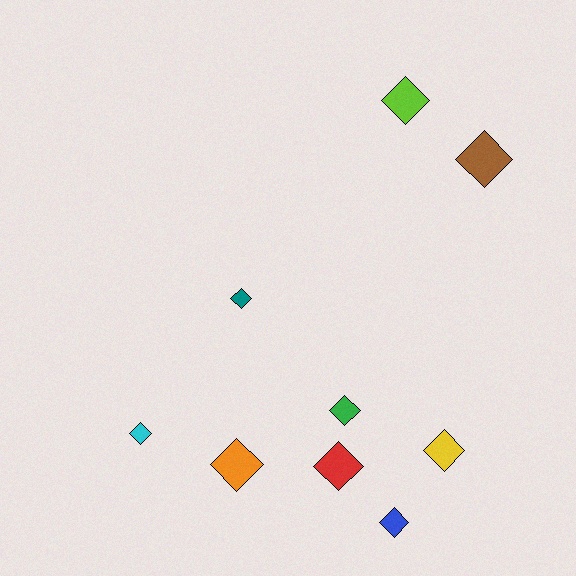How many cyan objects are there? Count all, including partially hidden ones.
There is 1 cyan object.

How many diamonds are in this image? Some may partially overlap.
There are 9 diamonds.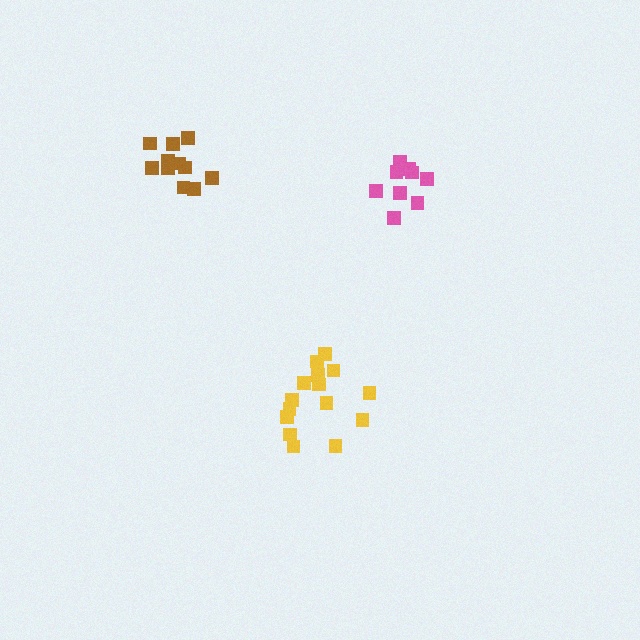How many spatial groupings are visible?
There are 3 spatial groupings.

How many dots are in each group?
Group 1: 9 dots, Group 2: 15 dots, Group 3: 11 dots (35 total).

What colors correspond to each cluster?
The clusters are colored: pink, yellow, brown.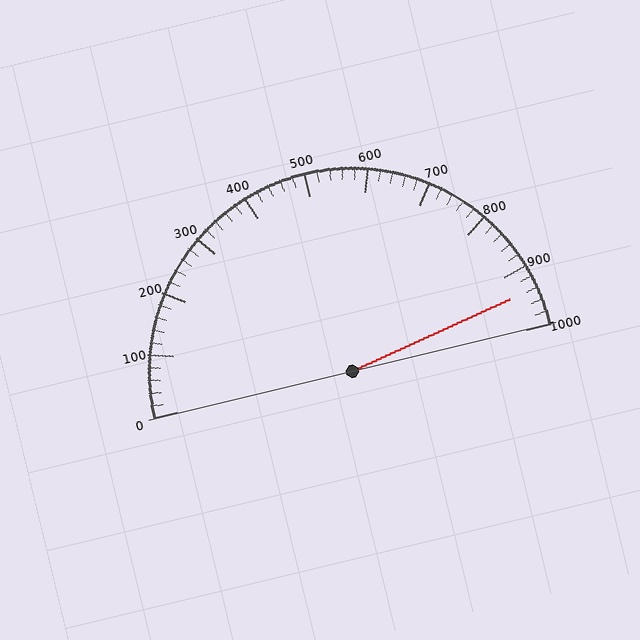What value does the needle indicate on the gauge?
The needle indicates approximately 940.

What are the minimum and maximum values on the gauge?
The gauge ranges from 0 to 1000.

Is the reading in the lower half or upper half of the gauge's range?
The reading is in the upper half of the range (0 to 1000).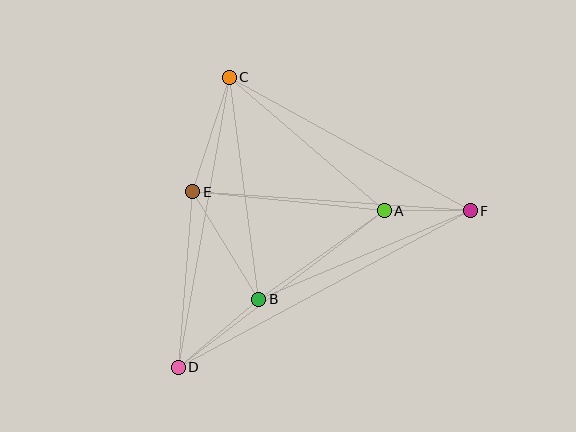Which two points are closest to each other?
Points A and F are closest to each other.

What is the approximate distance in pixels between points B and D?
The distance between B and D is approximately 105 pixels.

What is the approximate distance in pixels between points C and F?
The distance between C and F is approximately 275 pixels.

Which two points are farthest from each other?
Points D and F are farthest from each other.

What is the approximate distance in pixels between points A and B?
The distance between A and B is approximately 154 pixels.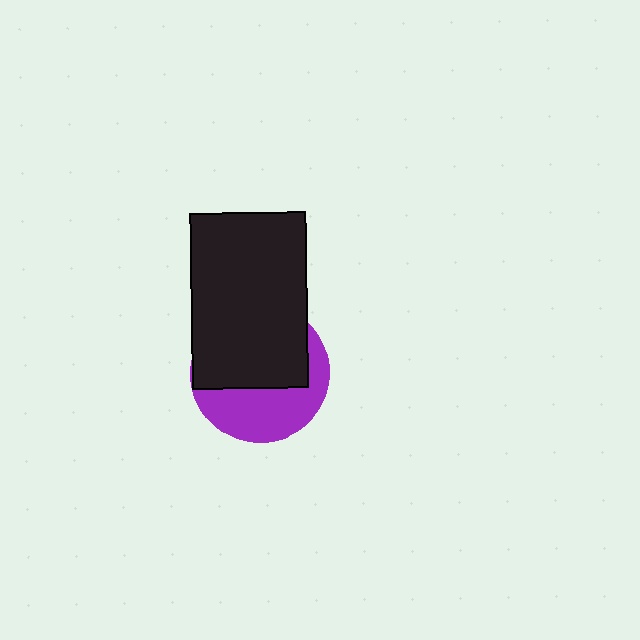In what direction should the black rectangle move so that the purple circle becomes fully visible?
The black rectangle should move up. That is the shortest direction to clear the overlap and leave the purple circle fully visible.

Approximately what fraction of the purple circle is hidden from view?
Roughly 57% of the purple circle is hidden behind the black rectangle.